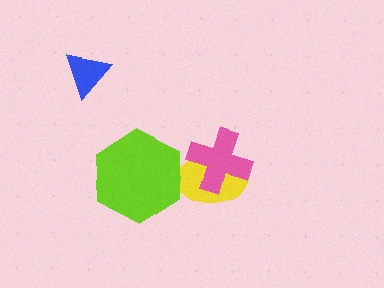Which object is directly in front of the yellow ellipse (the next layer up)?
The pink cross is directly in front of the yellow ellipse.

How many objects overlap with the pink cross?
1 object overlaps with the pink cross.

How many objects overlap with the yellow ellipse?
2 objects overlap with the yellow ellipse.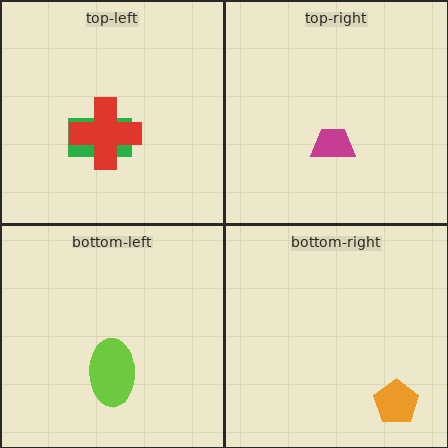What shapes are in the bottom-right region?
The orange pentagon.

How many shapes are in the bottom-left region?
1.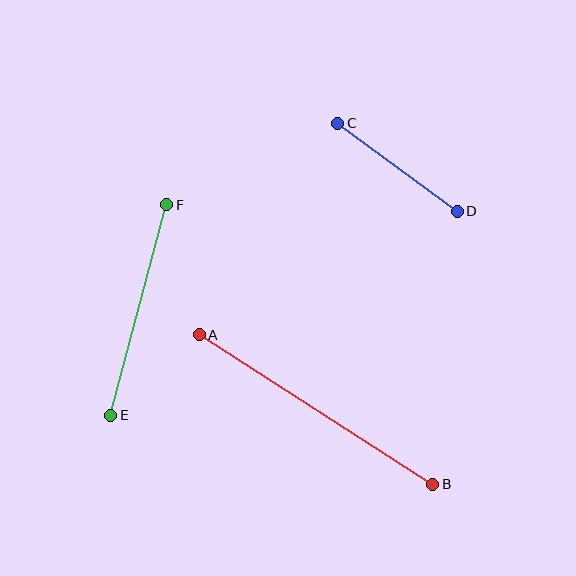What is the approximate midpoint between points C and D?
The midpoint is at approximately (398, 167) pixels.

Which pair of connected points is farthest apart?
Points A and B are farthest apart.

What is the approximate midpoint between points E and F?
The midpoint is at approximately (139, 310) pixels.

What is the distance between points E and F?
The distance is approximately 217 pixels.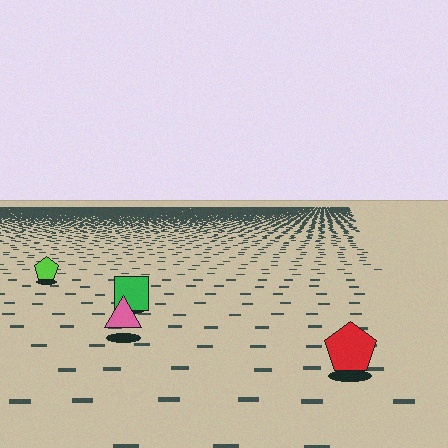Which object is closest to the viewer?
The red pentagon is closest. The texture marks near it are larger and more spread out.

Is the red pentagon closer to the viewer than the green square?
Yes. The red pentagon is closer — you can tell from the texture gradient: the ground texture is coarser near it.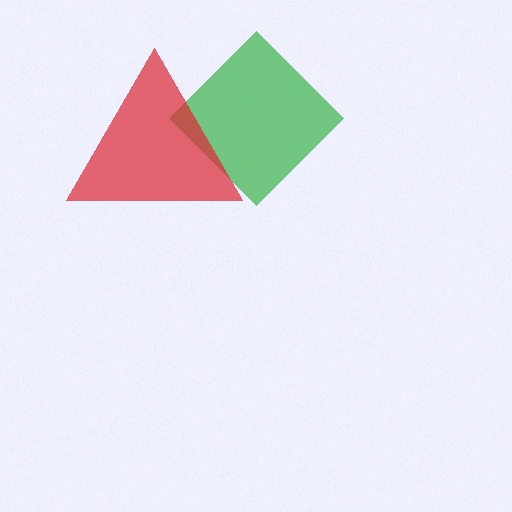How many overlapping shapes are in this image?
There are 2 overlapping shapes in the image.